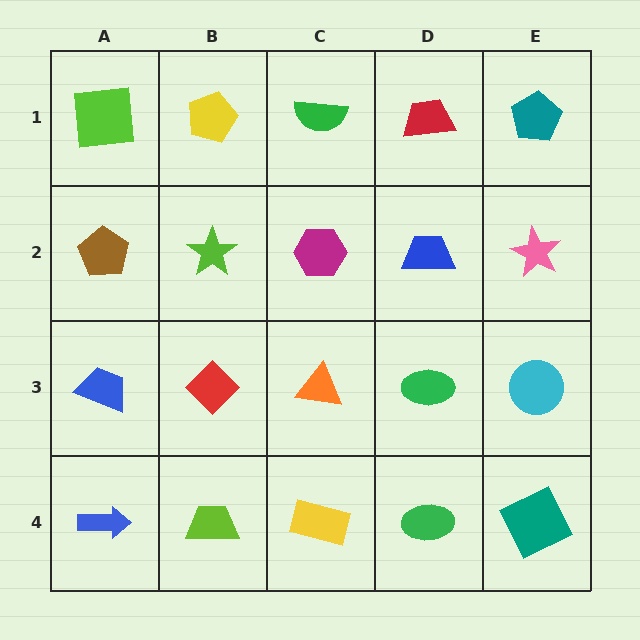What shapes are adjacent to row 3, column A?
A brown pentagon (row 2, column A), a blue arrow (row 4, column A), a red diamond (row 3, column B).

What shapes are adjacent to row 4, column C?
An orange triangle (row 3, column C), a lime trapezoid (row 4, column B), a green ellipse (row 4, column D).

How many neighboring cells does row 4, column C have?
3.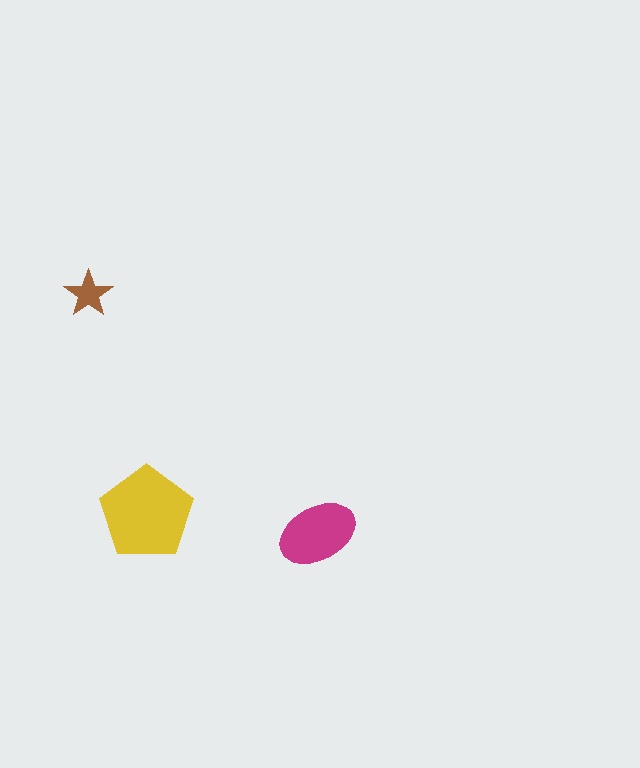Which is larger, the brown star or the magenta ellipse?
The magenta ellipse.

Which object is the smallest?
The brown star.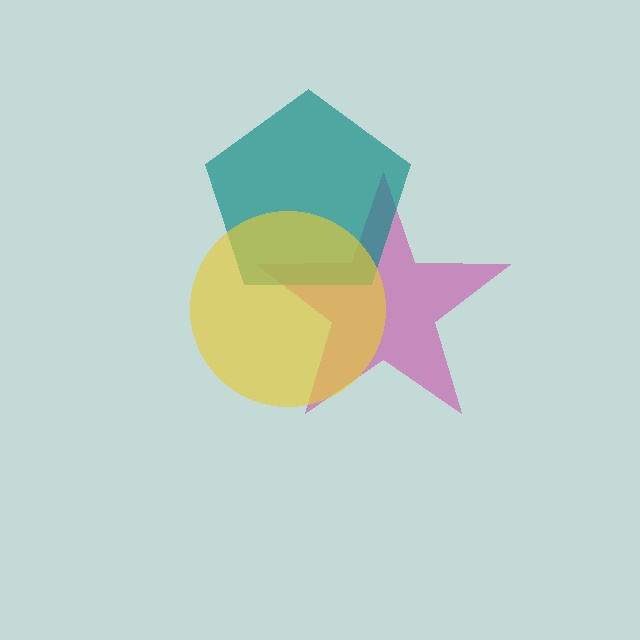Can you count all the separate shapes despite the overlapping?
Yes, there are 3 separate shapes.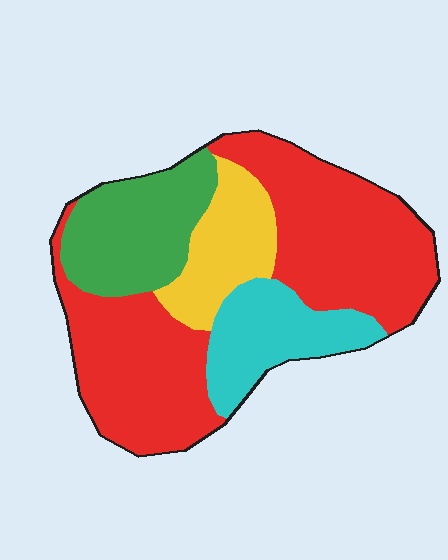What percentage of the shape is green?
Green takes up about one fifth (1/5) of the shape.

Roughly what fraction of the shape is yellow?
Yellow covers roughly 15% of the shape.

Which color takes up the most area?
Red, at roughly 55%.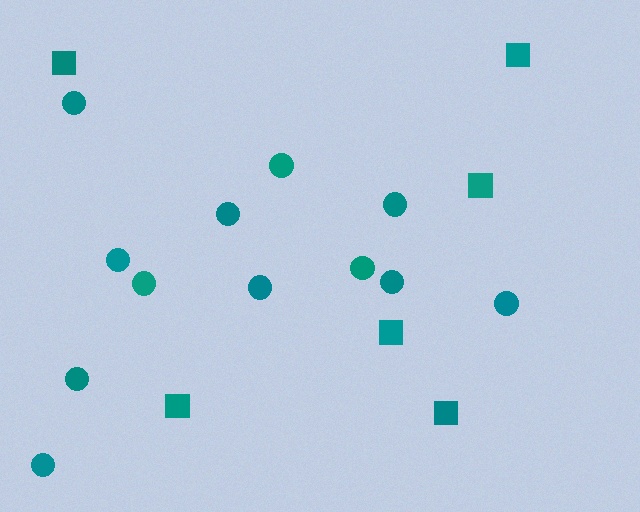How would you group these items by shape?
There are 2 groups: one group of circles (12) and one group of squares (6).